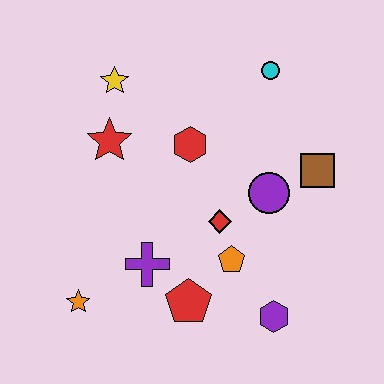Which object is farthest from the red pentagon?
The cyan circle is farthest from the red pentagon.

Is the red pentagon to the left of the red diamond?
Yes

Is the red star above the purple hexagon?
Yes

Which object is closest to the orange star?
The purple cross is closest to the orange star.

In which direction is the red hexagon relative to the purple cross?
The red hexagon is above the purple cross.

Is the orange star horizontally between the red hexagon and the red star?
No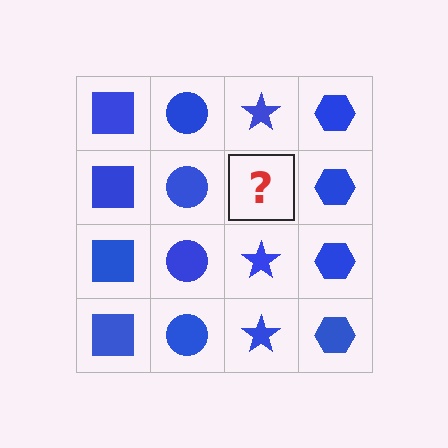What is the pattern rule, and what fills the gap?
The rule is that each column has a consistent shape. The gap should be filled with a blue star.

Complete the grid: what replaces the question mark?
The question mark should be replaced with a blue star.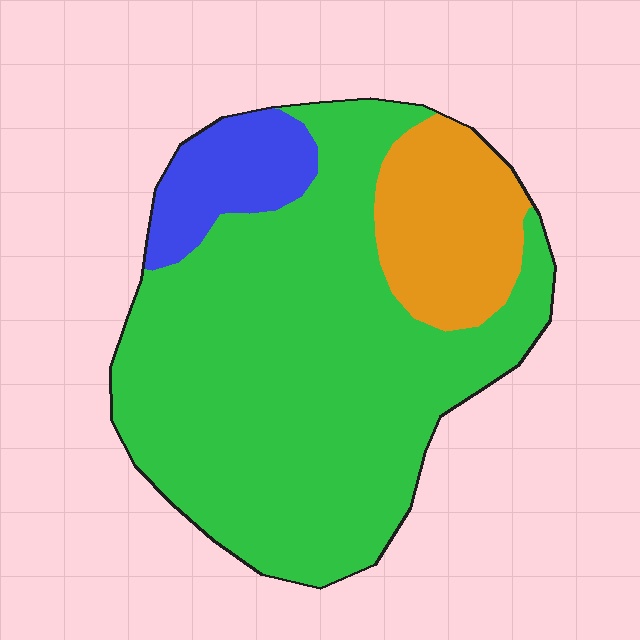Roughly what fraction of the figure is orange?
Orange covers 17% of the figure.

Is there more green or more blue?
Green.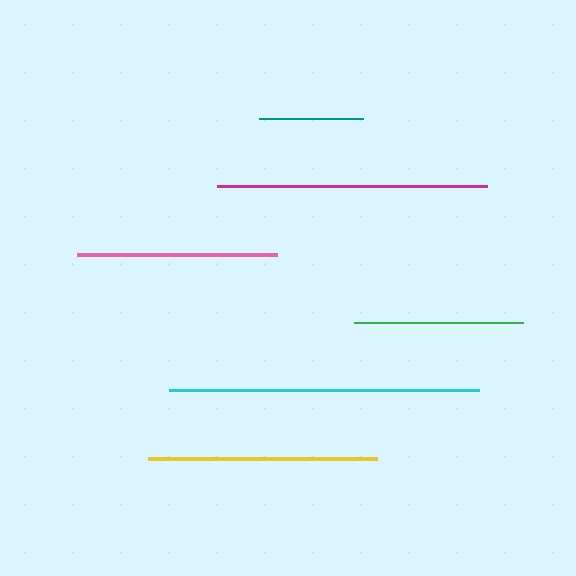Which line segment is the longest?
The cyan line is the longest at approximately 310 pixels.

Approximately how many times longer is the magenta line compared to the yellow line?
The magenta line is approximately 1.2 times the length of the yellow line.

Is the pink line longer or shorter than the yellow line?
The yellow line is longer than the pink line.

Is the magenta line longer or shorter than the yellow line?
The magenta line is longer than the yellow line.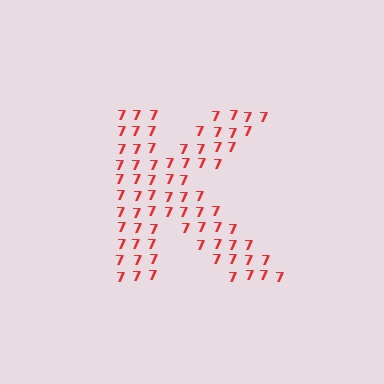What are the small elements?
The small elements are digit 7's.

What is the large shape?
The large shape is the letter K.